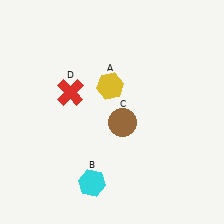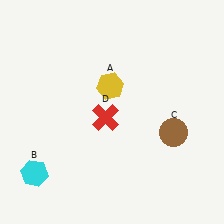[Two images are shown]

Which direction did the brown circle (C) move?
The brown circle (C) moved right.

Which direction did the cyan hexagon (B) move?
The cyan hexagon (B) moved left.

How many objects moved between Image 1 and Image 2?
3 objects moved between the two images.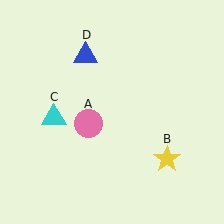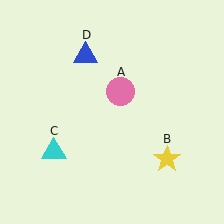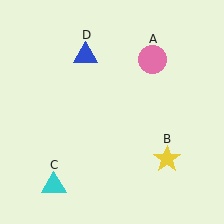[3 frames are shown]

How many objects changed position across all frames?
2 objects changed position: pink circle (object A), cyan triangle (object C).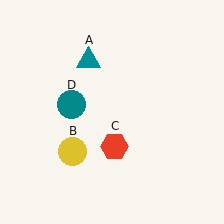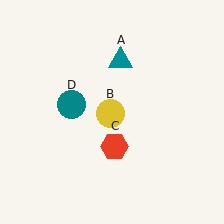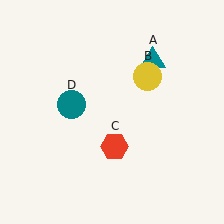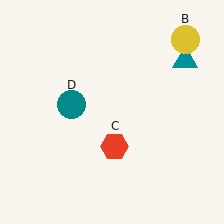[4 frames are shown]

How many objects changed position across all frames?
2 objects changed position: teal triangle (object A), yellow circle (object B).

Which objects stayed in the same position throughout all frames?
Red hexagon (object C) and teal circle (object D) remained stationary.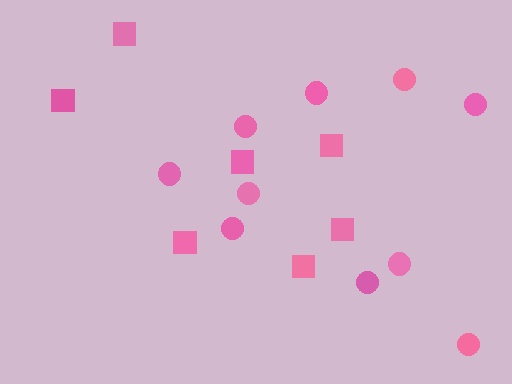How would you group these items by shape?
There are 2 groups: one group of squares (7) and one group of circles (10).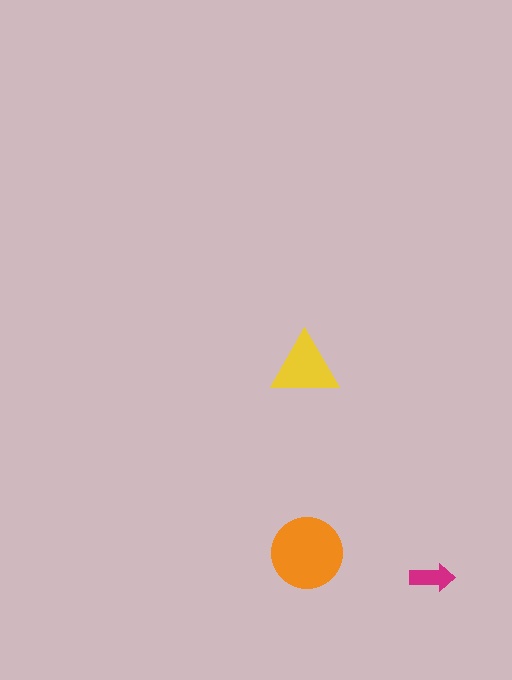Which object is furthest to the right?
The magenta arrow is rightmost.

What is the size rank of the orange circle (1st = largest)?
1st.